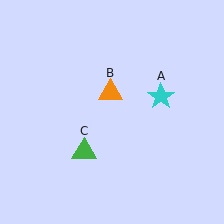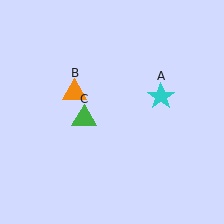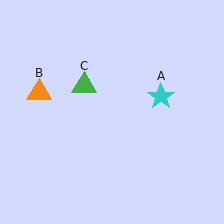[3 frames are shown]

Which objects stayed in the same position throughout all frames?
Cyan star (object A) remained stationary.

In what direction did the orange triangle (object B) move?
The orange triangle (object B) moved left.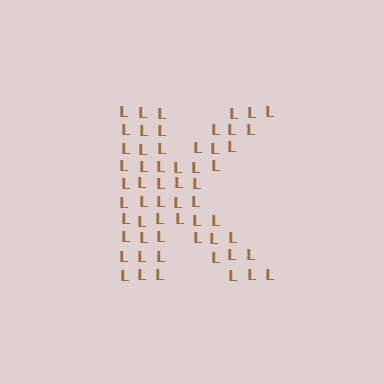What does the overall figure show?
The overall figure shows the letter K.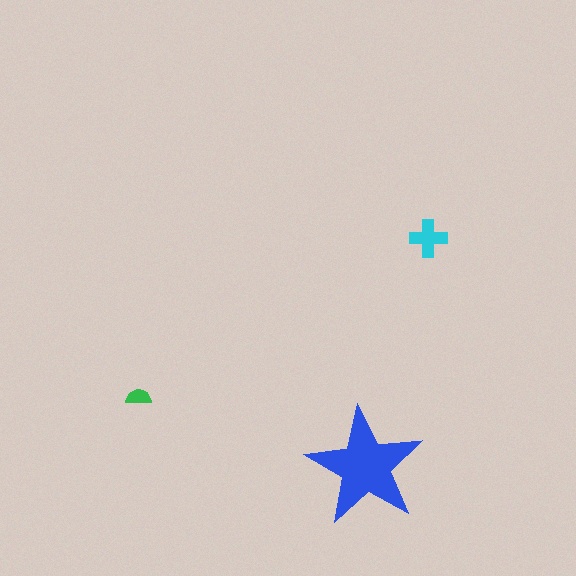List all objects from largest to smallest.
The blue star, the cyan cross, the green semicircle.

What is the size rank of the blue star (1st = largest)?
1st.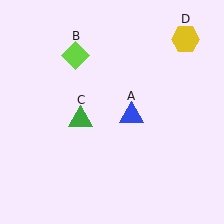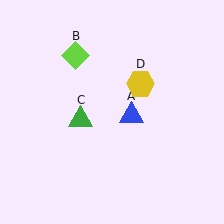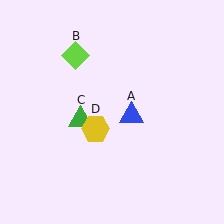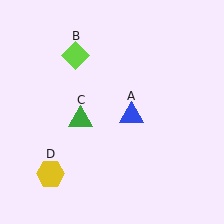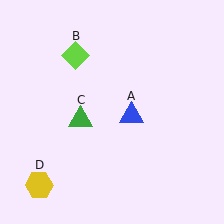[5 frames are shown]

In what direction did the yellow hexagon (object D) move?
The yellow hexagon (object D) moved down and to the left.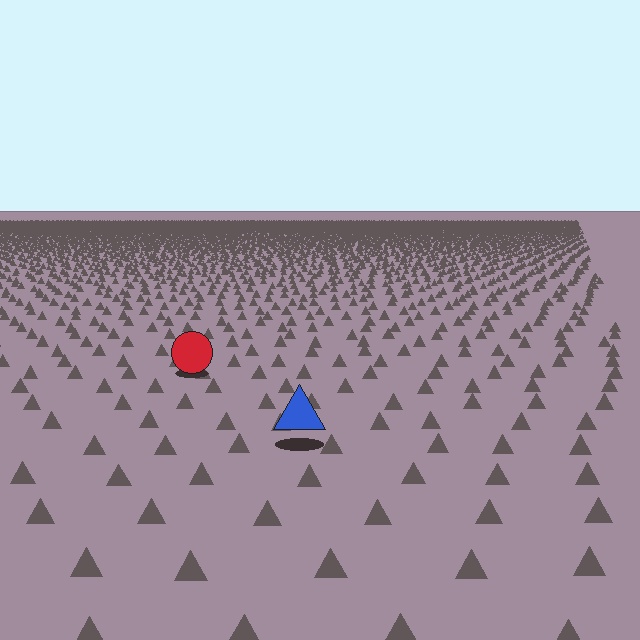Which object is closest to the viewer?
The blue triangle is closest. The texture marks near it are larger and more spread out.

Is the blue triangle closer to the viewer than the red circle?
Yes. The blue triangle is closer — you can tell from the texture gradient: the ground texture is coarser near it.